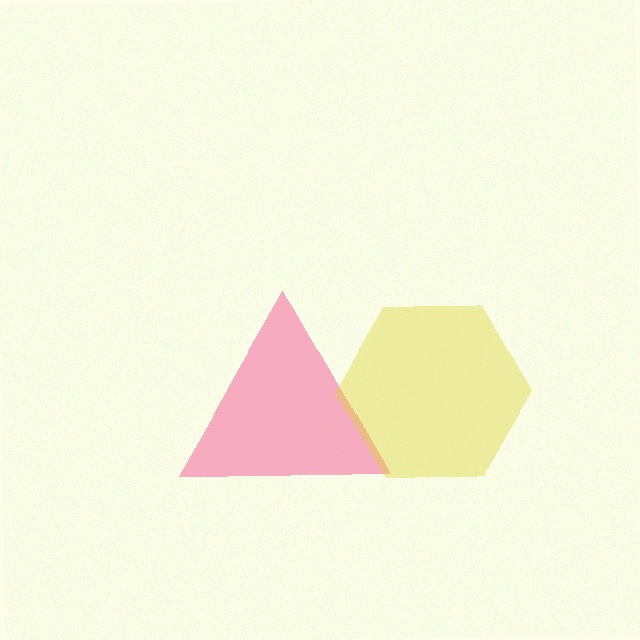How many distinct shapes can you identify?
There are 2 distinct shapes: a pink triangle, a yellow hexagon.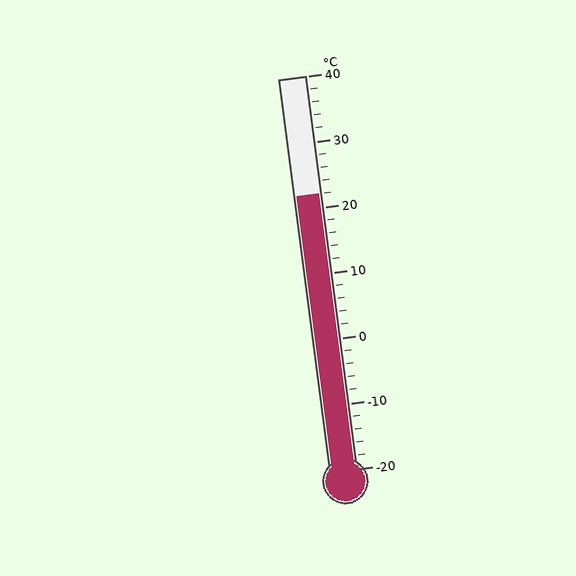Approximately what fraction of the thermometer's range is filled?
The thermometer is filled to approximately 70% of its range.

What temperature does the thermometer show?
The thermometer shows approximately 22°C.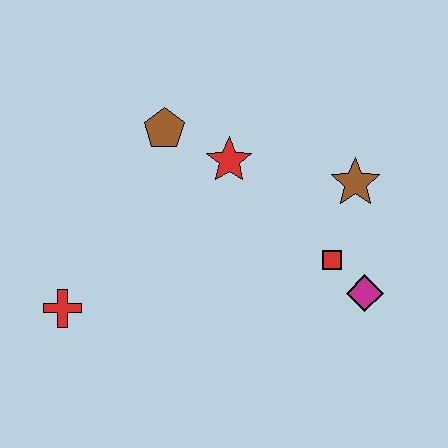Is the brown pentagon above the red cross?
Yes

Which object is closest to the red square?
The magenta diamond is closest to the red square.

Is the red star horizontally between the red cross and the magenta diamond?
Yes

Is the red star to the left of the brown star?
Yes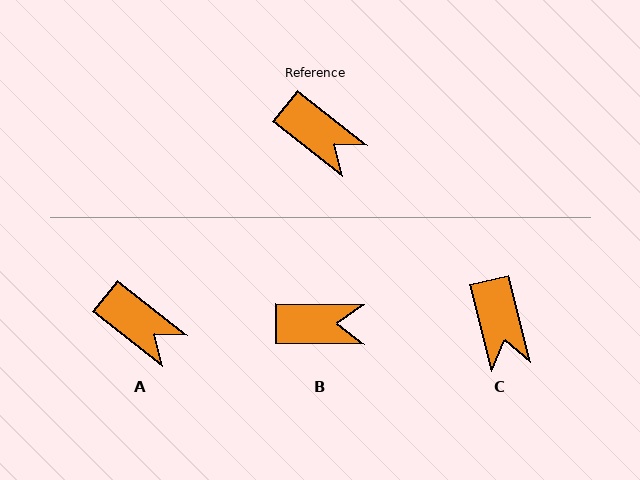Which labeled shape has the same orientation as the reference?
A.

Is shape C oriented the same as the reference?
No, it is off by about 38 degrees.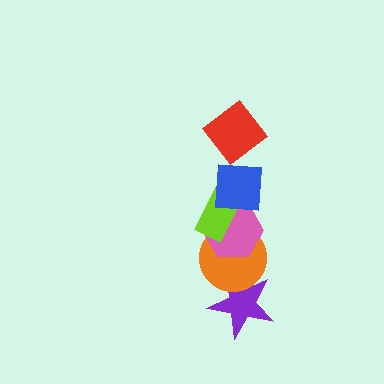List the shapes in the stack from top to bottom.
From top to bottom: the red diamond, the blue square, the lime rectangle, the pink hexagon, the orange circle, the purple star.